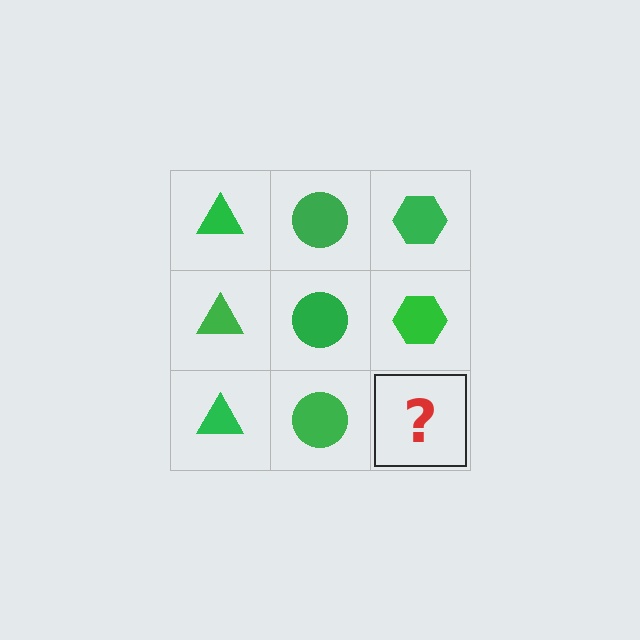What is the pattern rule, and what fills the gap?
The rule is that each column has a consistent shape. The gap should be filled with a green hexagon.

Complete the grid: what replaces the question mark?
The question mark should be replaced with a green hexagon.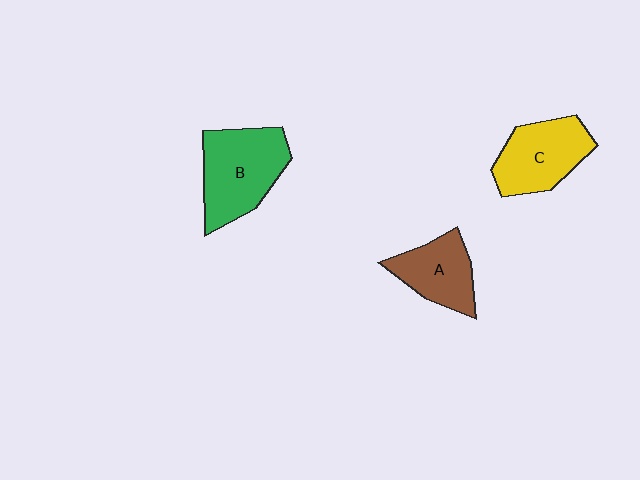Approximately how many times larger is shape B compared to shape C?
Approximately 1.2 times.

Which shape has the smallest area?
Shape A (brown).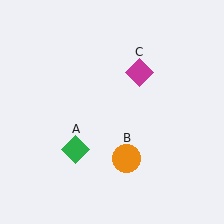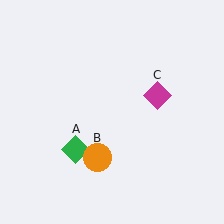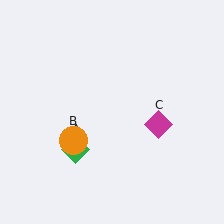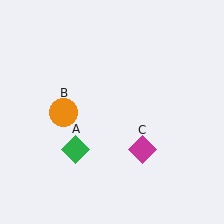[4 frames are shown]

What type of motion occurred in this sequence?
The orange circle (object B), magenta diamond (object C) rotated clockwise around the center of the scene.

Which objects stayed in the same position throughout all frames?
Green diamond (object A) remained stationary.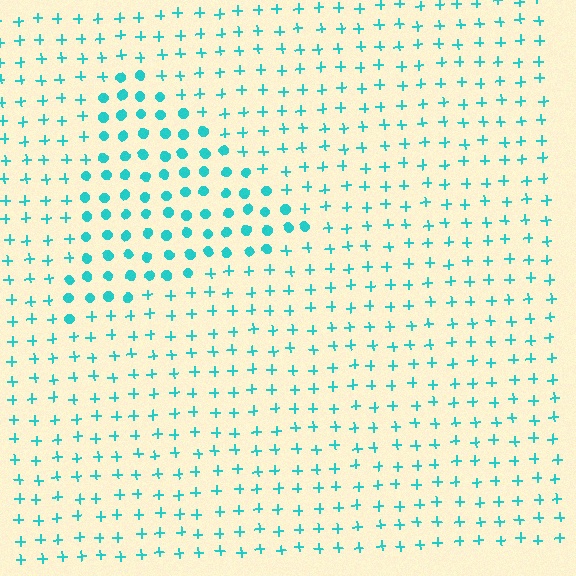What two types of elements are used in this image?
The image uses circles inside the triangle region and plus signs outside it.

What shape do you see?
I see a triangle.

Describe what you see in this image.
The image is filled with small cyan elements arranged in a uniform grid. A triangle-shaped region contains circles, while the surrounding area contains plus signs. The boundary is defined purely by the change in element shape.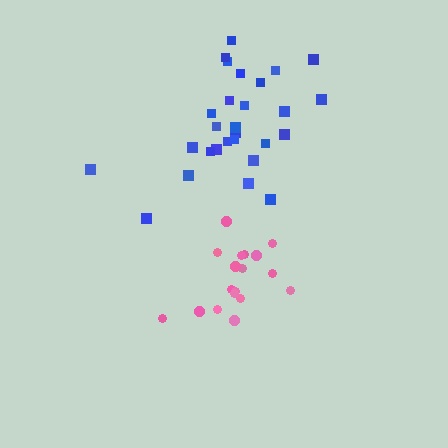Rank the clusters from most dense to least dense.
pink, blue.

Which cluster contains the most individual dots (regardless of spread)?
Blue (28).